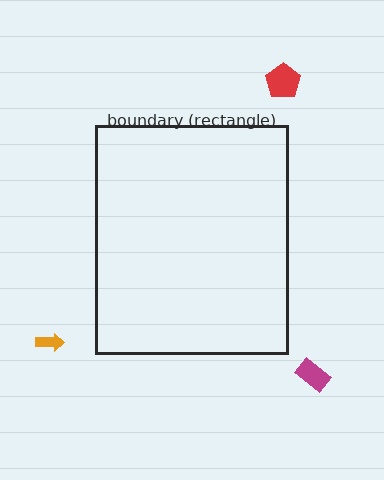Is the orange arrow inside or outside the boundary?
Outside.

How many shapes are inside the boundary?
0 inside, 3 outside.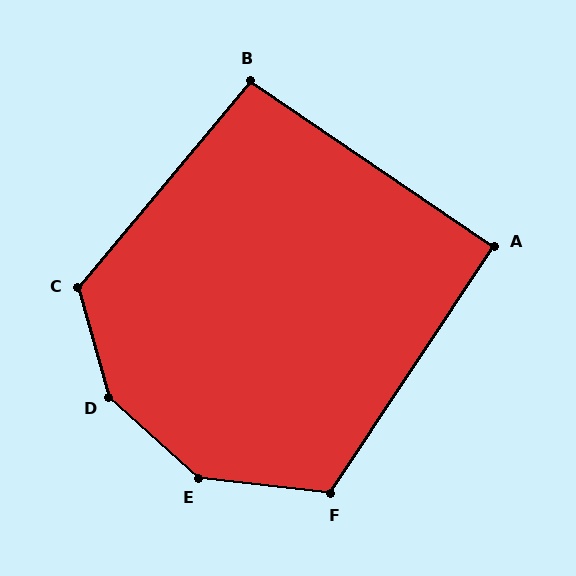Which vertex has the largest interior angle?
D, at approximately 148 degrees.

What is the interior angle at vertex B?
Approximately 96 degrees (obtuse).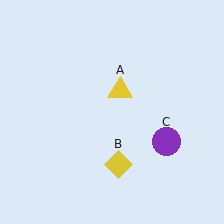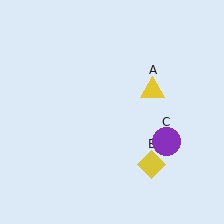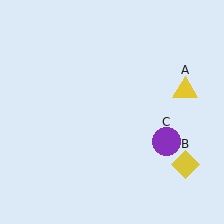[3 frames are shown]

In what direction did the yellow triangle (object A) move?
The yellow triangle (object A) moved right.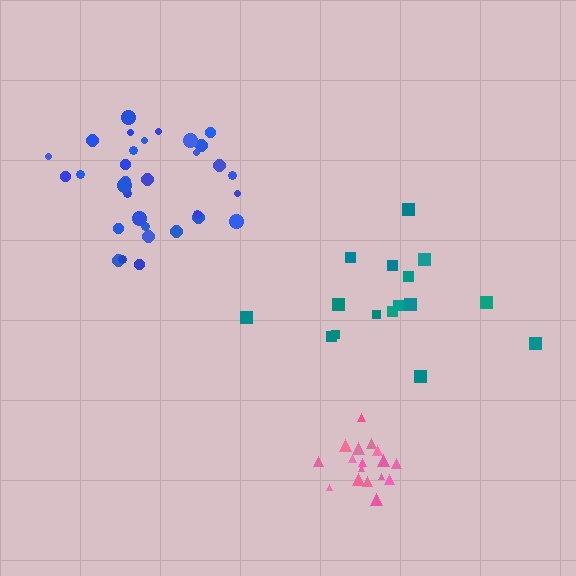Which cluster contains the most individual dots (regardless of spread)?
Blue (32).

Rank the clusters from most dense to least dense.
pink, blue, teal.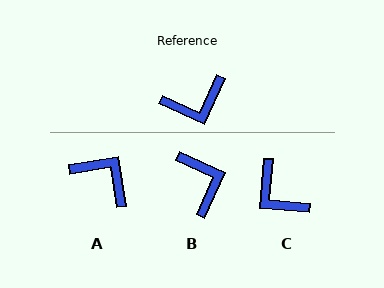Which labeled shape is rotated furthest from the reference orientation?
A, about 124 degrees away.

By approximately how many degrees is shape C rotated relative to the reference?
Approximately 70 degrees clockwise.